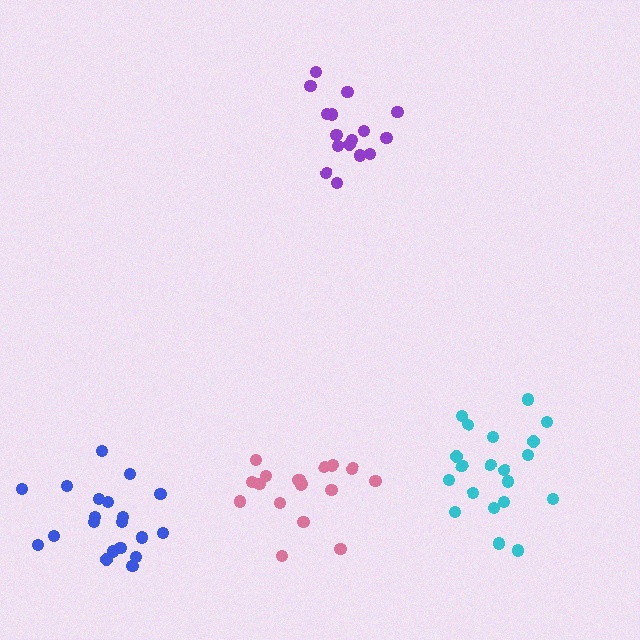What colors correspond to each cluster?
The clusters are colored: blue, purple, pink, cyan.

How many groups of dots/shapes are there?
There are 4 groups.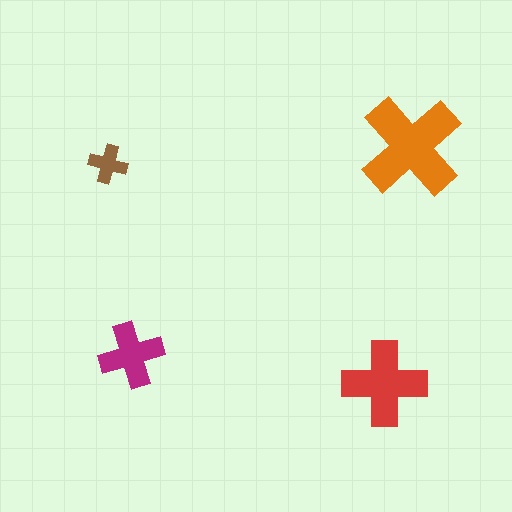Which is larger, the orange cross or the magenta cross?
The orange one.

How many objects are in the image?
There are 4 objects in the image.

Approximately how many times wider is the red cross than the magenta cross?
About 1.5 times wider.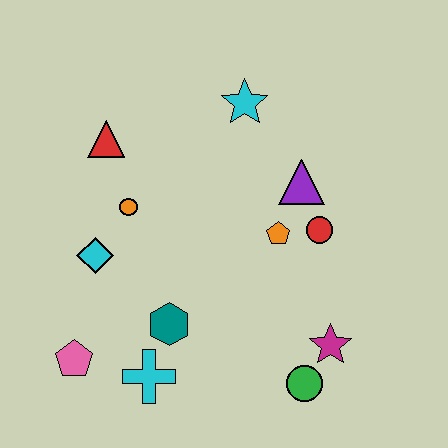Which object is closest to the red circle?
The orange pentagon is closest to the red circle.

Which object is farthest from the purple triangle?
The pink pentagon is farthest from the purple triangle.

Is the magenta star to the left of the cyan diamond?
No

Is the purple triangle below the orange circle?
No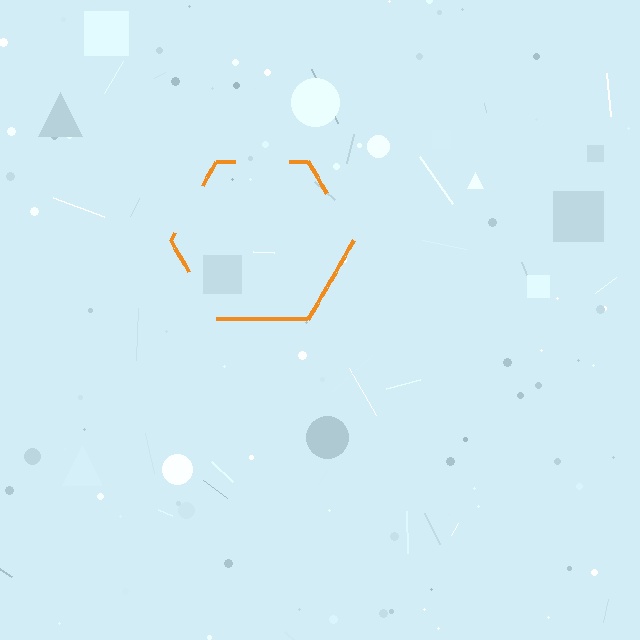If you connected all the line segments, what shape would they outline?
They would outline a hexagon.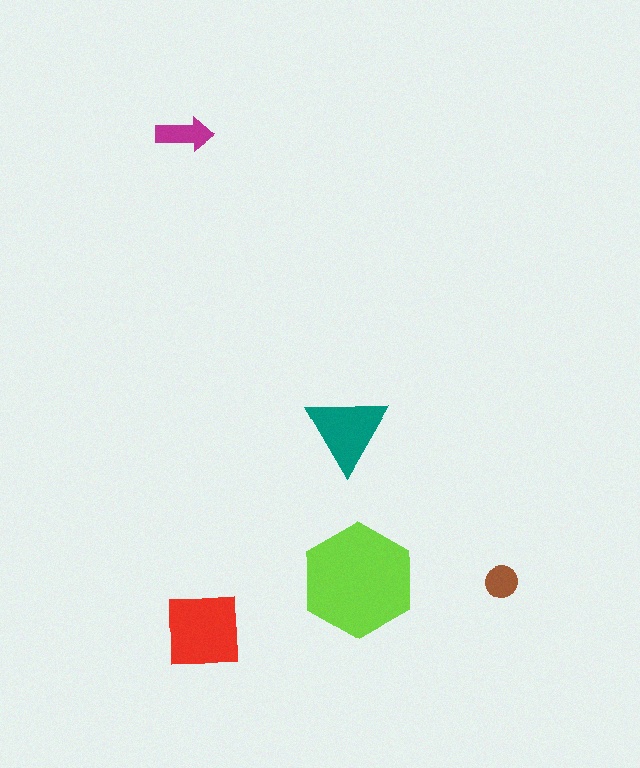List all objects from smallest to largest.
The brown circle, the magenta arrow, the teal triangle, the red square, the lime hexagon.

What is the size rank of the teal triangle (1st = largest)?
3rd.